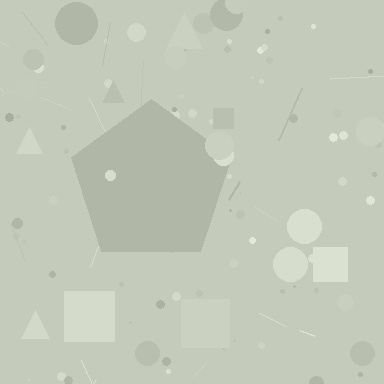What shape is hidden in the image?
A pentagon is hidden in the image.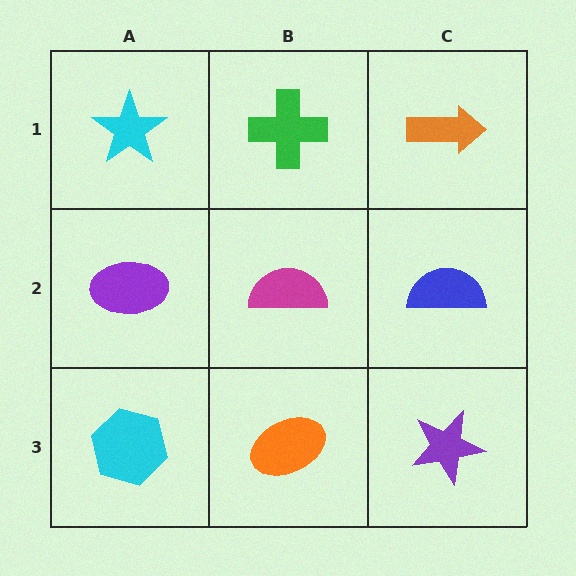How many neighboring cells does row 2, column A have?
3.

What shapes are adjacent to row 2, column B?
A green cross (row 1, column B), an orange ellipse (row 3, column B), a purple ellipse (row 2, column A), a blue semicircle (row 2, column C).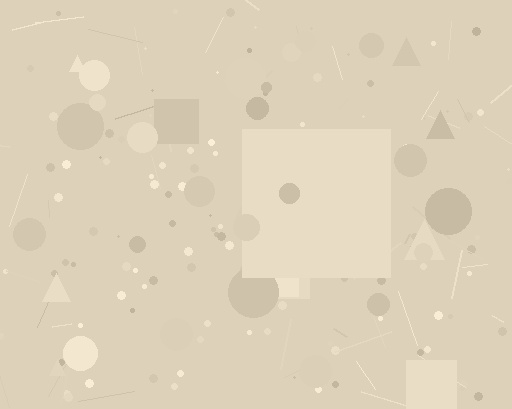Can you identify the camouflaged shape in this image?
The camouflaged shape is a square.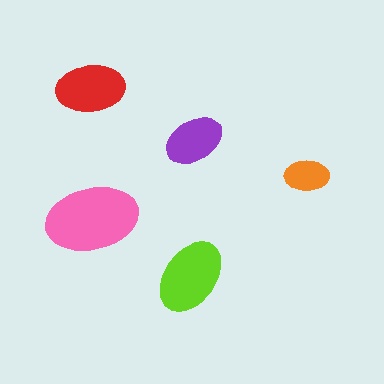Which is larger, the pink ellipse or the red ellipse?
The pink one.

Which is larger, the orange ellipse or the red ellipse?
The red one.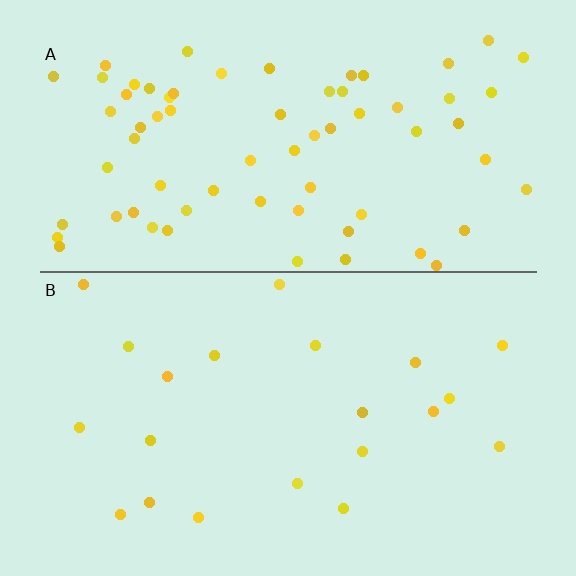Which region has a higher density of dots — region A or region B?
A (the top).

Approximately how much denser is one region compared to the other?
Approximately 3.3× — region A over region B.